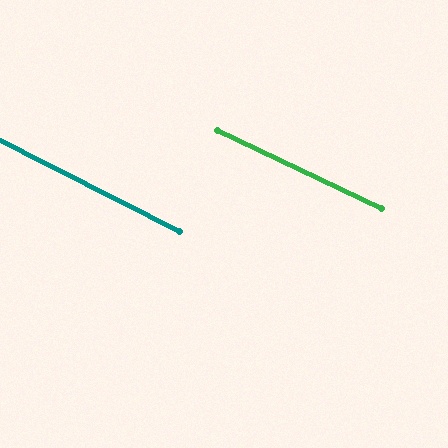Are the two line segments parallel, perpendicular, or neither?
Parallel — their directions differ by only 1.5°.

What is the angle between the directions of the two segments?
Approximately 1 degree.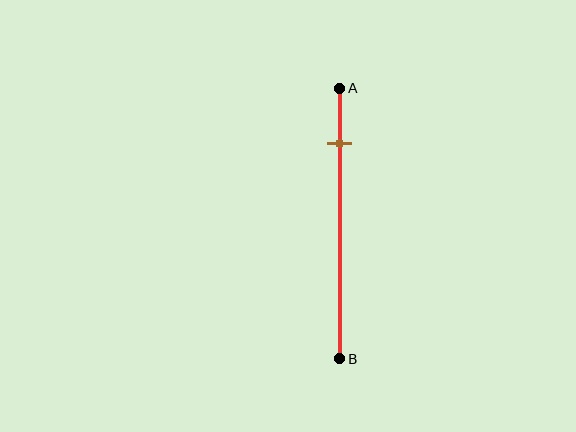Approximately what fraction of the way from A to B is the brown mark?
The brown mark is approximately 20% of the way from A to B.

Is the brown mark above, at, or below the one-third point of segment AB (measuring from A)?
The brown mark is above the one-third point of segment AB.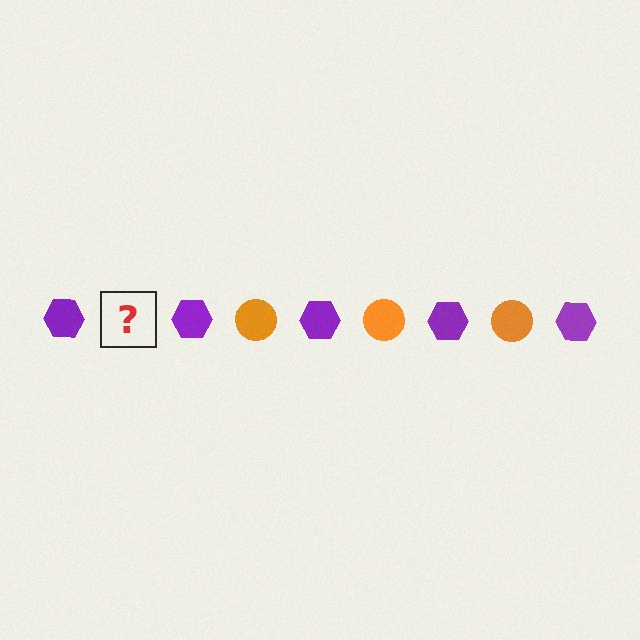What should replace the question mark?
The question mark should be replaced with an orange circle.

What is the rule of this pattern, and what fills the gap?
The rule is that the pattern alternates between purple hexagon and orange circle. The gap should be filled with an orange circle.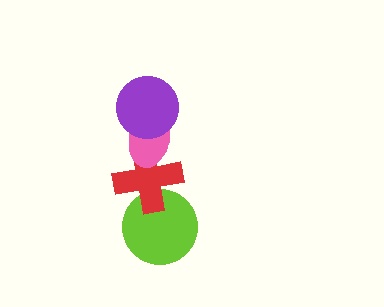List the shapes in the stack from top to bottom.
From top to bottom: the purple circle, the pink ellipse, the red cross, the lime circle.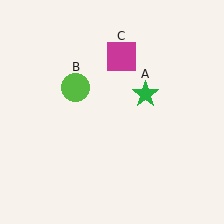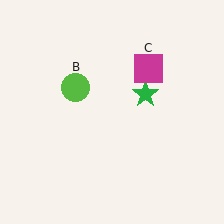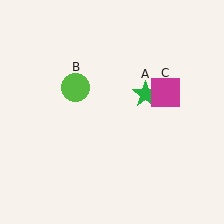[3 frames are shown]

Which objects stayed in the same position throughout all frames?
Green star (object A) and lime circle (object B) remained stationary.